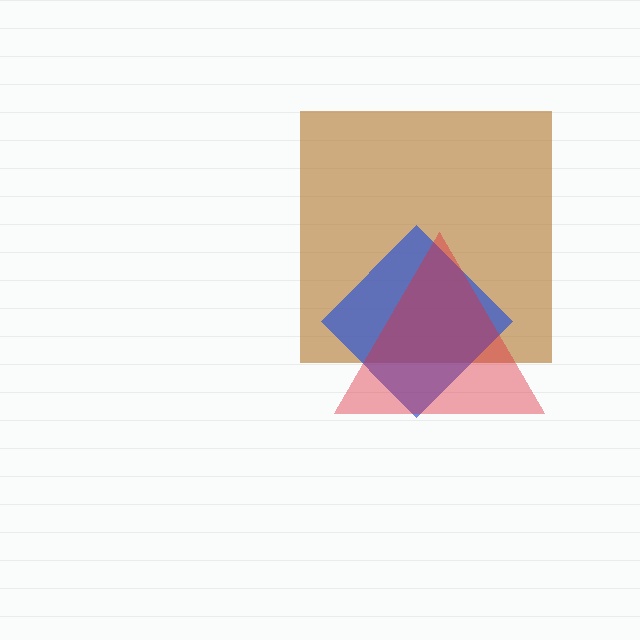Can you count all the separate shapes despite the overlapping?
Yes, there are 3 separate shapes.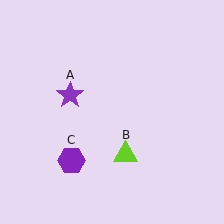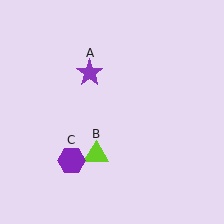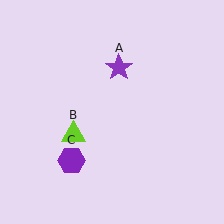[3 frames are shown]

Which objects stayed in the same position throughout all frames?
Purple hexagon (object C) remained stationary.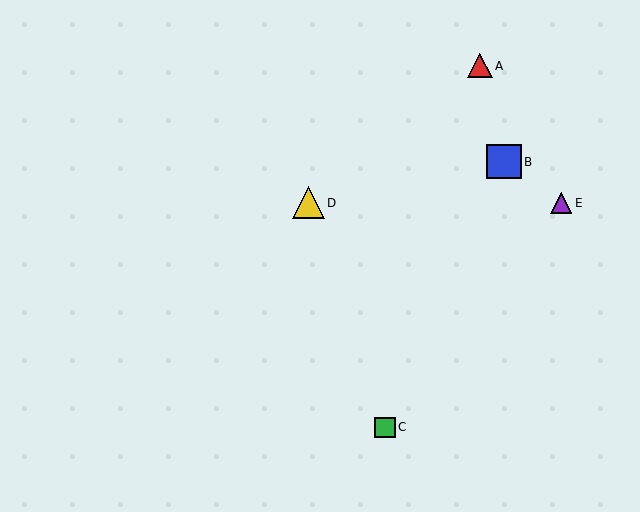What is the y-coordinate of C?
Object C is at y≈427.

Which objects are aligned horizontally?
Objects D, E are aligned horizontally.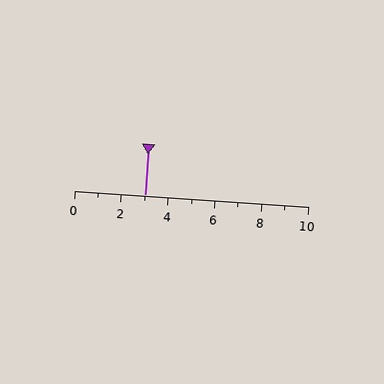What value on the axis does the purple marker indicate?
The marker indicates approximately 3.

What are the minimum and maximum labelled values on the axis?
The axis runs from 0 to 10.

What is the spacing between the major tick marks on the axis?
The major ticks are spaced 2 apart.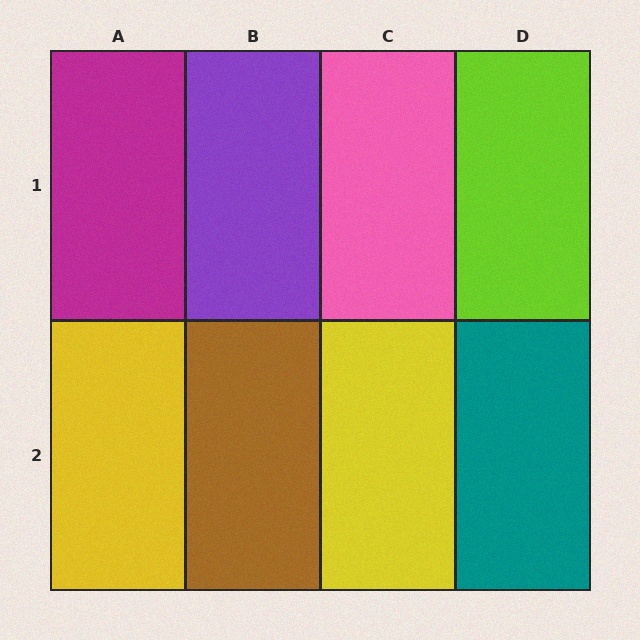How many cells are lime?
1 cell is lime.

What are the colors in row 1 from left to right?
Magenta, purple, pink, lime.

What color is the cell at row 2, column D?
Teal.